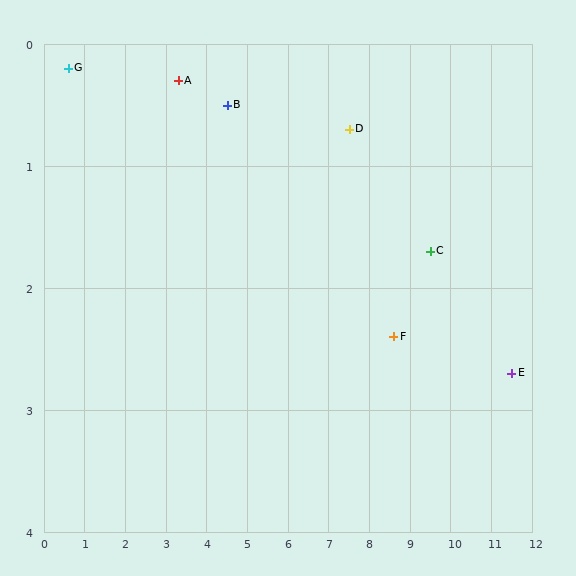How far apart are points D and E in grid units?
Points D and E are about 4.5 grid units apart.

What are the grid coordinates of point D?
Point D is at approximately (7.5, 0.7).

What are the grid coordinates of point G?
Point G is at approximately (0.6, 0.2).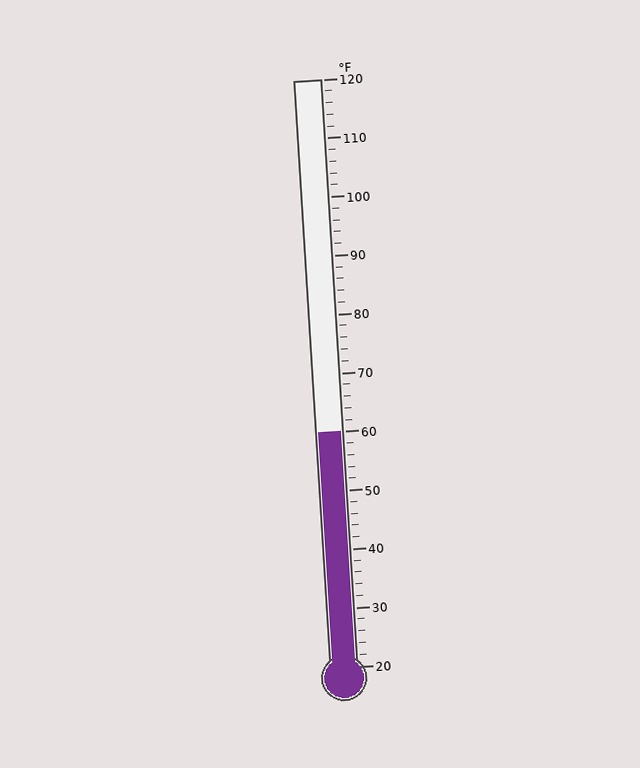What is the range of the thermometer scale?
The thermometer scale ranges from 20°F to 120°F.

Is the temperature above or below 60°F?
The temperature is at 60°F.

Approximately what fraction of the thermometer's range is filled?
The thermometer is filled to approximately 40% of its range.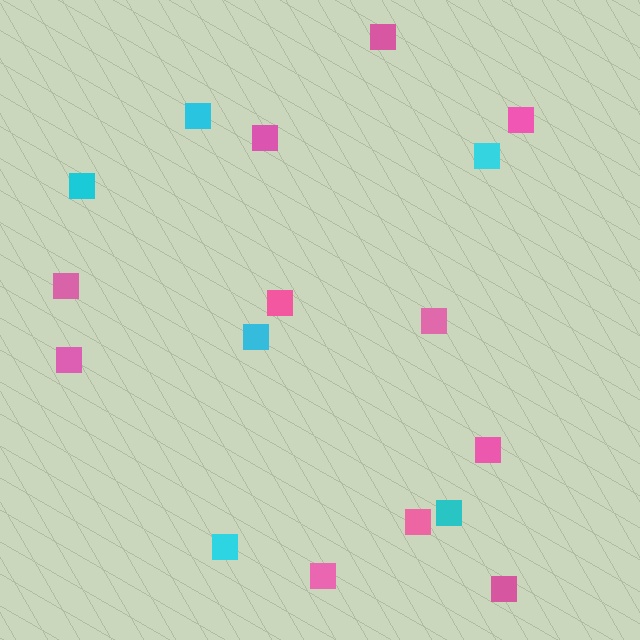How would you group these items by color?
There are 2 groups: one group of cyan squares (6) and one group of pink squares (11).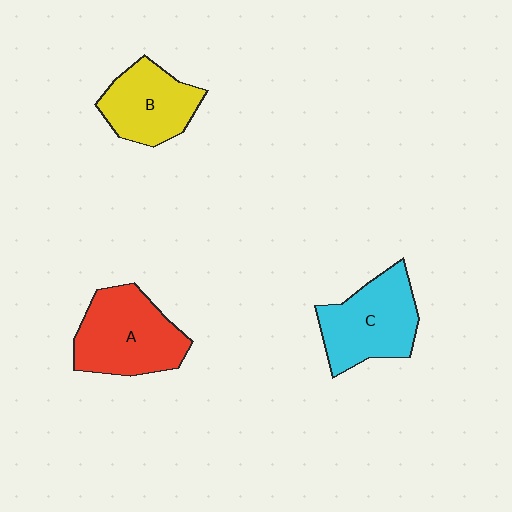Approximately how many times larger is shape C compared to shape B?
Approximately 1.2 times.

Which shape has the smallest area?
Shape B (yellow).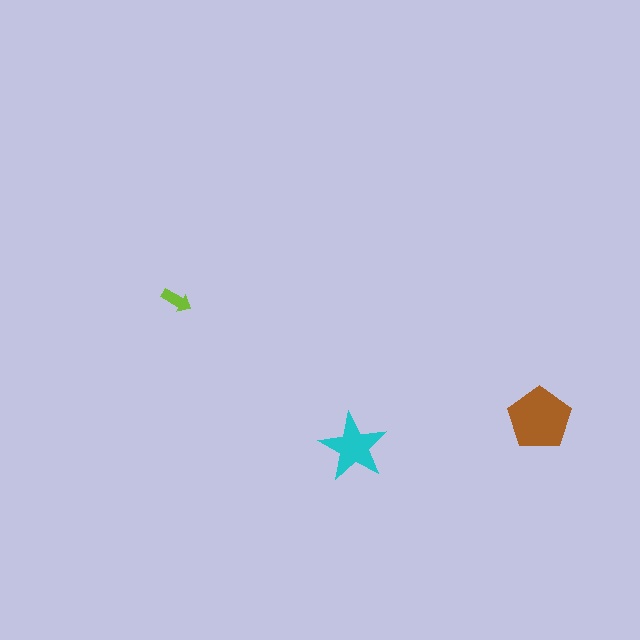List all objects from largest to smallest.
The brown pentagon, the cyan star, the lime arrow.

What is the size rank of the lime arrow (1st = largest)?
3rd.